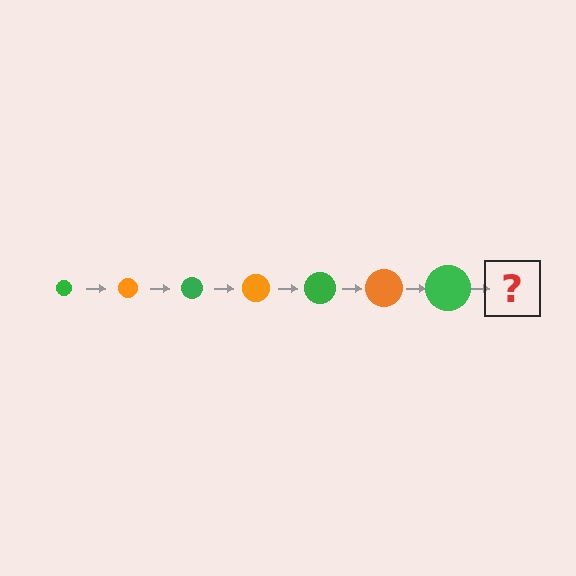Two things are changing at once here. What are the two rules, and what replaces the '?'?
The two rules are that the circle grows larger each step and the color cycles through green and orange. The '?' should be an orange circle, larger than the previous one.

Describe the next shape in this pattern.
It should be an orange circle, larger than the previous one.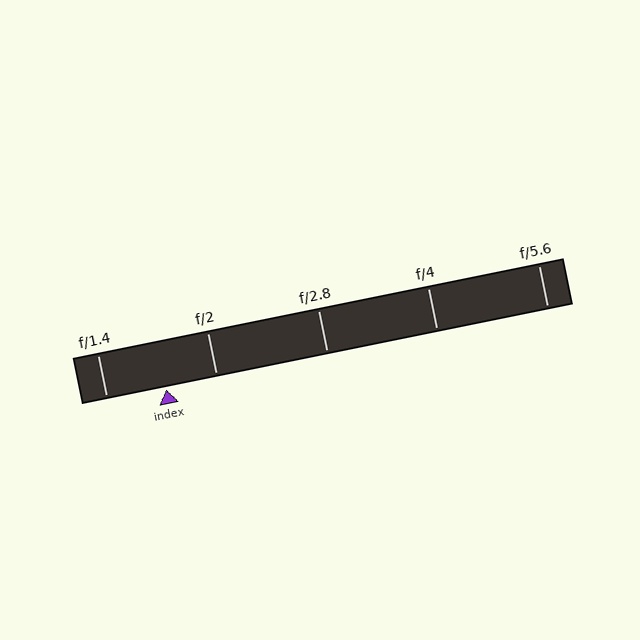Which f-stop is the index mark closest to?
The index mark is closest to f/2.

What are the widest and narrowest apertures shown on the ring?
The widest aperture shown is f/1.4 and the narrowest is f/5.6.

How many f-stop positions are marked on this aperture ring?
There are 5 f-stop positions marked.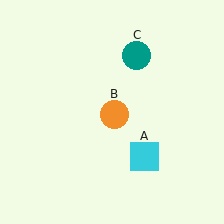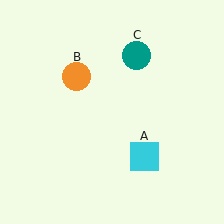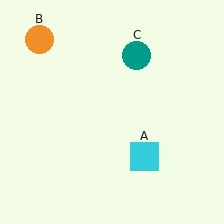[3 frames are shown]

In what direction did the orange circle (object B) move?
The orange circle (object B) moved up and to the left.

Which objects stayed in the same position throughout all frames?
Cyan square (object A) and teal circle (object C) remained stationary.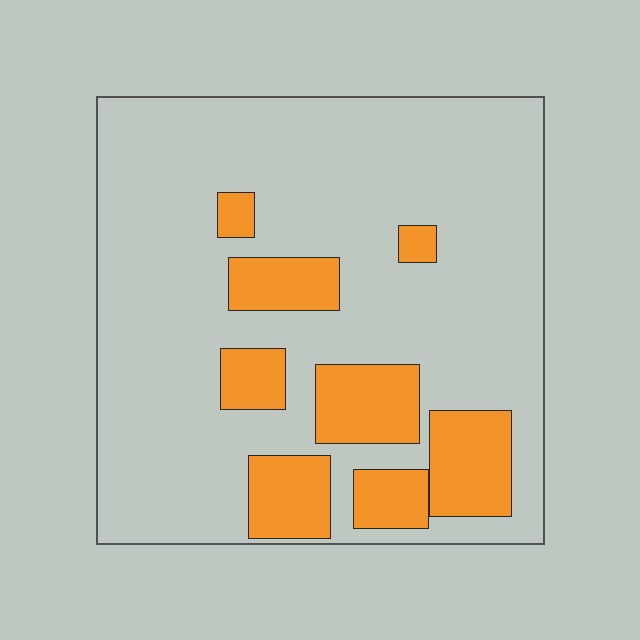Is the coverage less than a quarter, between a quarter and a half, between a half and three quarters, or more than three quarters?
Less than a quarter.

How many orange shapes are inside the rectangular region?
8.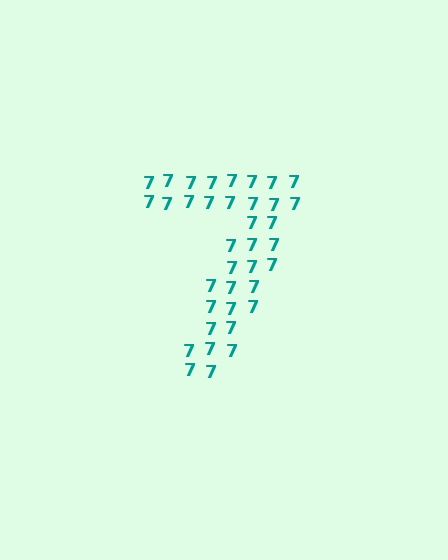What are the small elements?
The small elements are digit 7's.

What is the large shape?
The large shape is the digit 7.